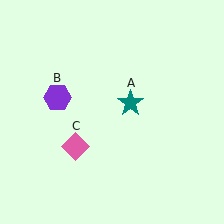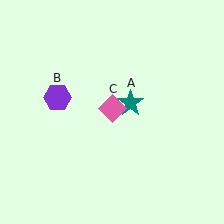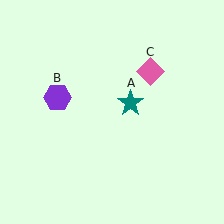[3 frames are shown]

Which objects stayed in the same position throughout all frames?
Teal star (object A) and purple hexagon (object B) remained stationary.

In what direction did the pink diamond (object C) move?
The pink diamond (object C) moved up and to the right.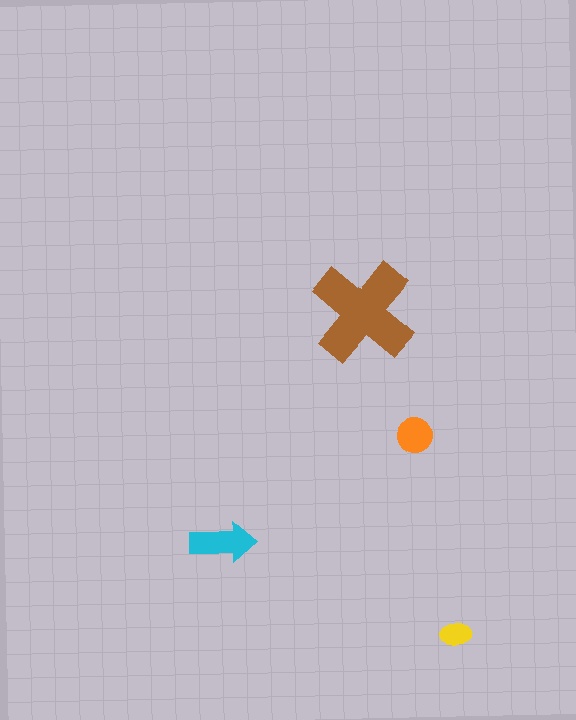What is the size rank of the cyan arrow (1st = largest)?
2nd.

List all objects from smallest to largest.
The yellow ellipse, the orange circle, the cyan arrow, the brown cross.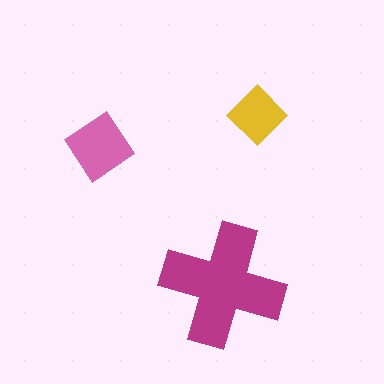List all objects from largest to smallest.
The magenta cross, the pink diamond, the yellow diamond.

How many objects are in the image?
There are 3 objects in the image.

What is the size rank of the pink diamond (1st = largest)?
2nd.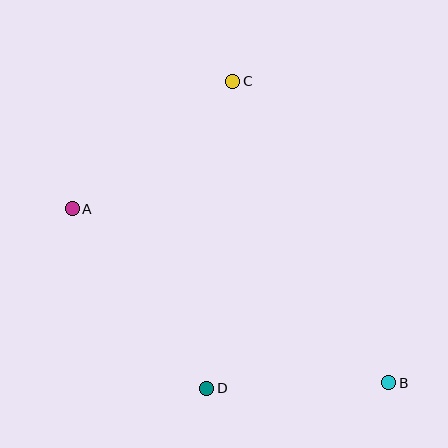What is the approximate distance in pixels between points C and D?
The distance between C and D is approximately 308 pixels.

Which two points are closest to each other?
Points B and D are closest to each other.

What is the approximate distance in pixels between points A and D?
The distance between A and D is approximately 224 pixels.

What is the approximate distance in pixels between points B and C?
The distance between B and C is approximately 340 pixels.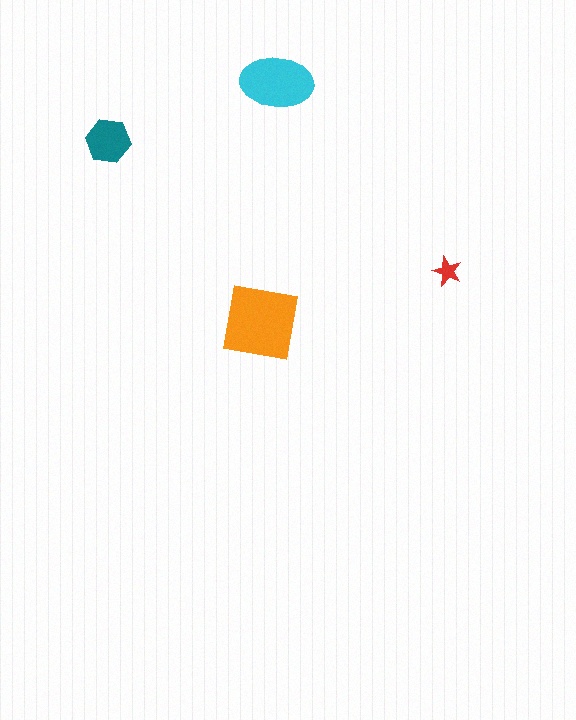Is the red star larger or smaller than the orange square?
Smaller.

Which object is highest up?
The cyan ellipse is topmost.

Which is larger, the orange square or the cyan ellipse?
The orange square.